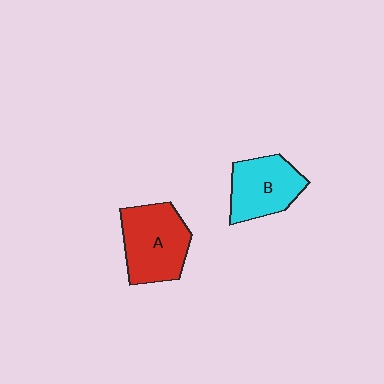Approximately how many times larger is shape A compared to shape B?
Approximately 1.2 times.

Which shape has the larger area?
Shape A (red).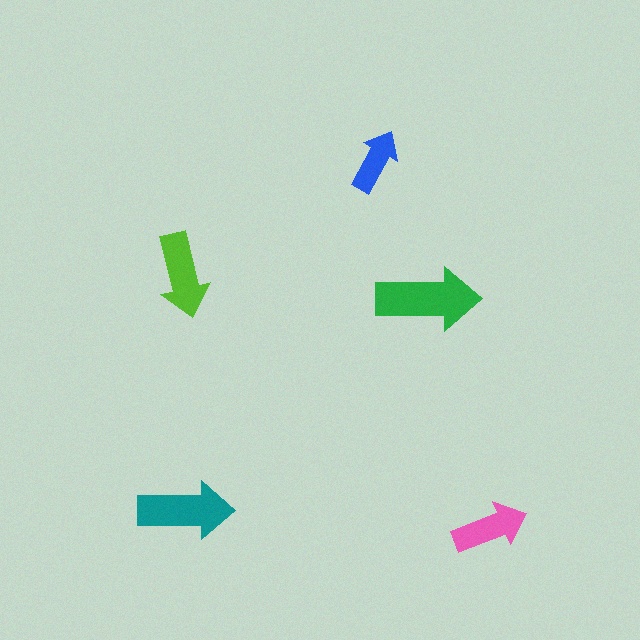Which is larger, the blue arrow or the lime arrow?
The lime one.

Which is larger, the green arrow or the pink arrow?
The green one.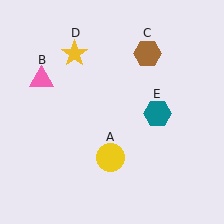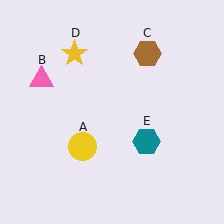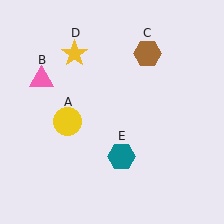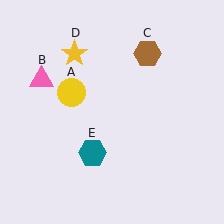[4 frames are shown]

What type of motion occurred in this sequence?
The yellow circle (object A), teal hexagon (object E) rotated clockwise around the center of the scene.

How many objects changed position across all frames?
2 objects changed position: yellow circle (object A), teal hexagon (object E).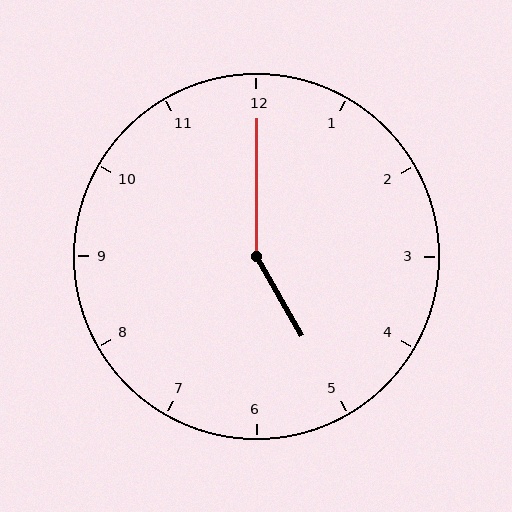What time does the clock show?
5:00.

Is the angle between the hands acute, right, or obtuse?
It is obtuse.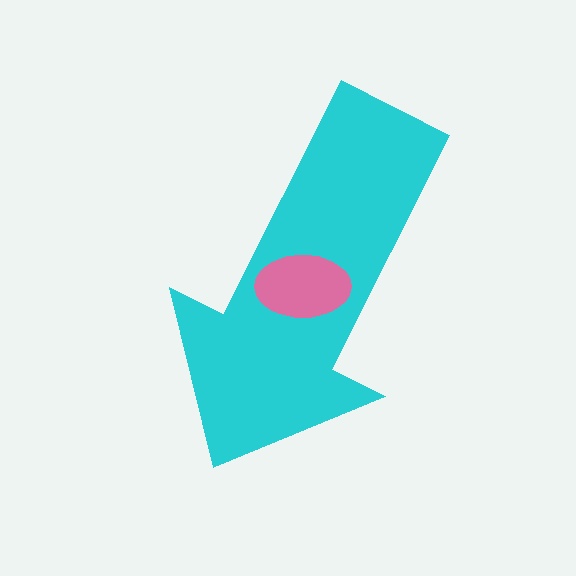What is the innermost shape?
The pink ellipse.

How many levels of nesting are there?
2.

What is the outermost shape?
The cyan arrow.